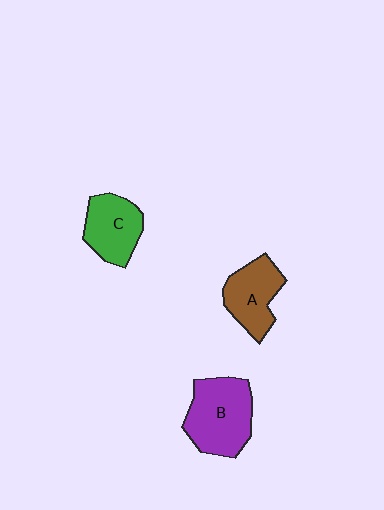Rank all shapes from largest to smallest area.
From largest to smallest: B (purple), A (brown), C (green).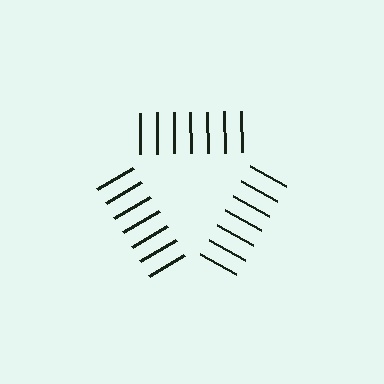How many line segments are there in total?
21 — 7 along each of the 3 edges.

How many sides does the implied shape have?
3 sides — the line-ends trace a triangle.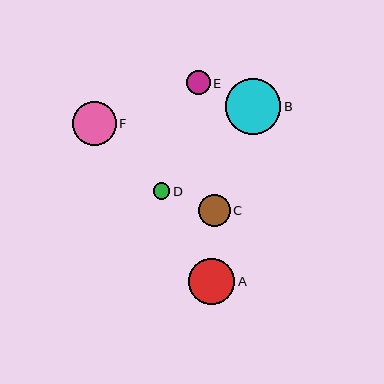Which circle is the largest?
Circle B is the largest with a size of approximately 55 pixels.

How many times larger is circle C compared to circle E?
Circle C is approximately 1.3 times the size of circle E.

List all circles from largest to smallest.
From largest to smallest: B, A, F, C, E, D.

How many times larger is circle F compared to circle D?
Circle F is approximately 2.7 times the size of circle D.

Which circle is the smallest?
Circle D is the smallest with a size of approximately 16 pixels.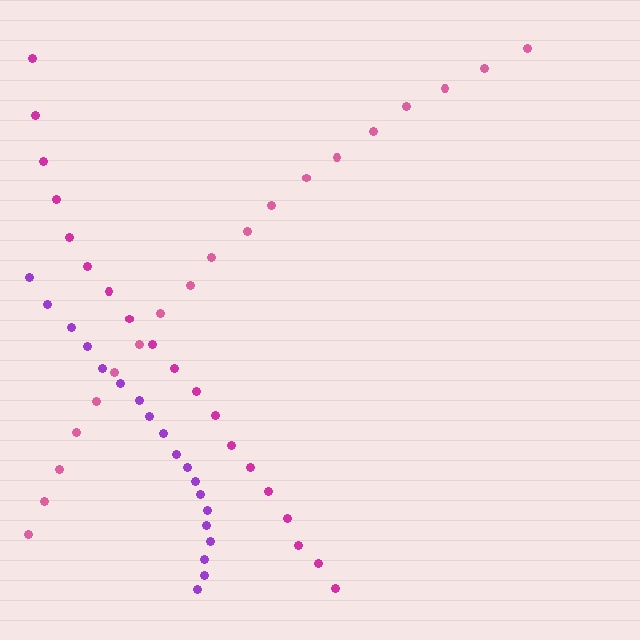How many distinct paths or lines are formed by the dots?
There are 3 distinct paths.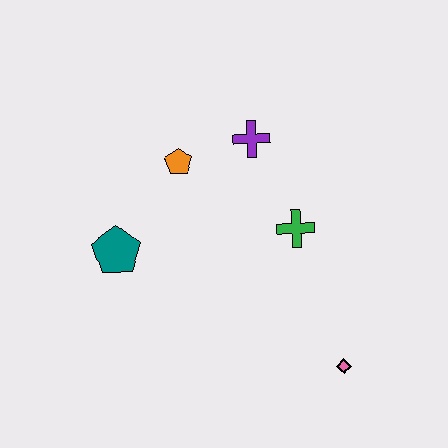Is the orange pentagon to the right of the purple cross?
No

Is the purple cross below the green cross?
No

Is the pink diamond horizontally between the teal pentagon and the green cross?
No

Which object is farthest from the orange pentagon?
The pink diamond is farthest from the orange pentagon.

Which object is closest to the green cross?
The purple cross is closest to the green cross.